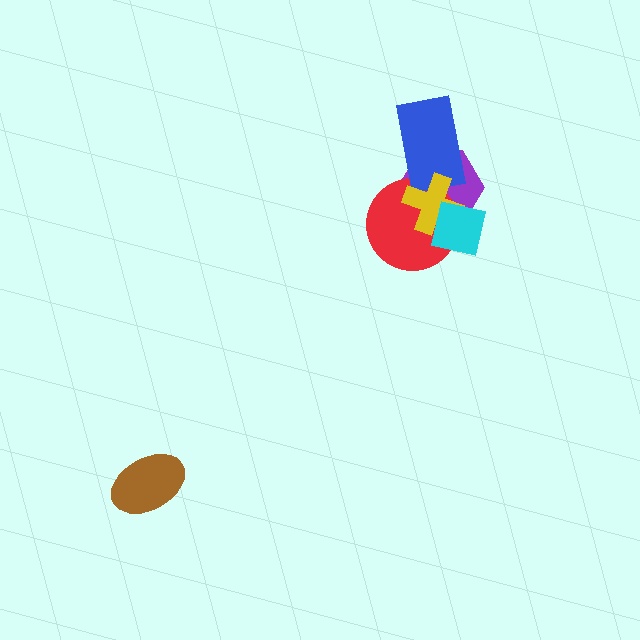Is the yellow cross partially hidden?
Yes, it is partially covered by another shape.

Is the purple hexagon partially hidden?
Yes, it is partially covered by another shape.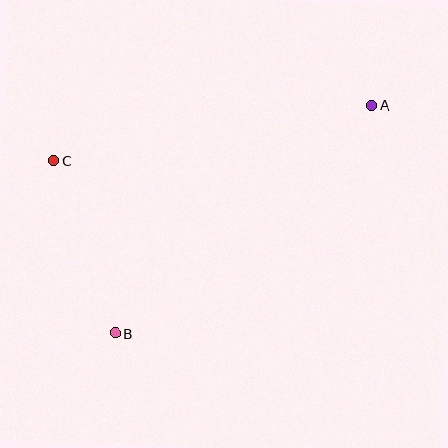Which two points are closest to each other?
Points B and C are closest to each other.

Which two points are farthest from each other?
Points A and B are farthest from each other.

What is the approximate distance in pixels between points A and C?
The distance between A and C is approximately 323 pixels.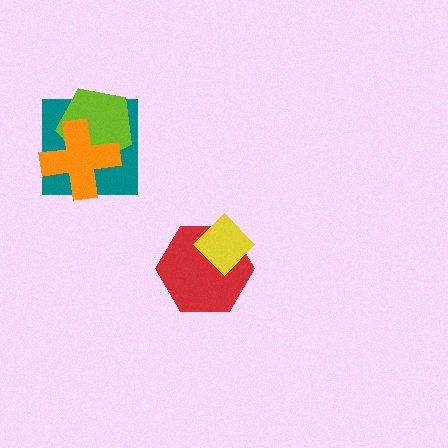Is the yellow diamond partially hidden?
No, no other shape covers it.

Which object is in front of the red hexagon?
The yellow diamond is in front of the red hexagon.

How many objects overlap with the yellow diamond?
1 object overlaps with the yellow diamond.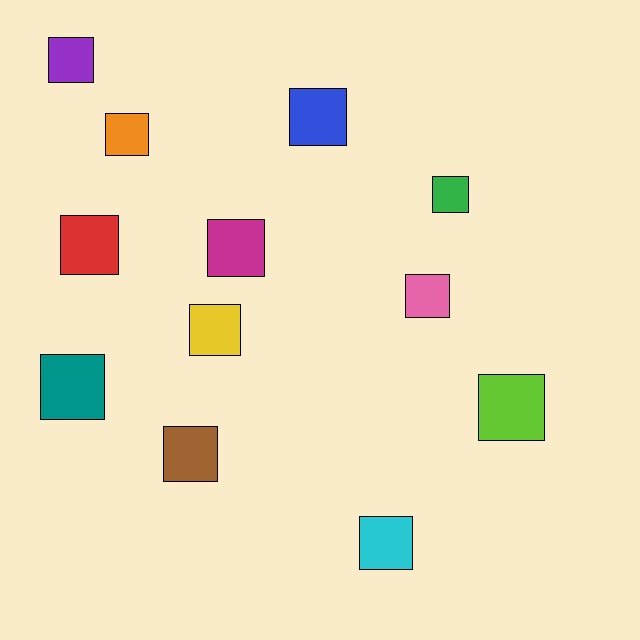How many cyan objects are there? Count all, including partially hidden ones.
There is 1 cyan object.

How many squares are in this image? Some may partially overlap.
There are 12 squares.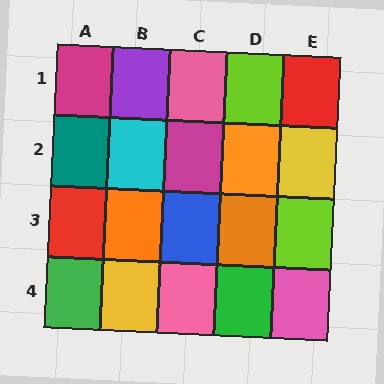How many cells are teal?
1 cell is teal.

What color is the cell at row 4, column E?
Pink.